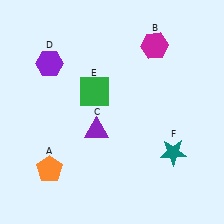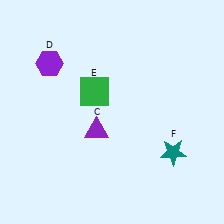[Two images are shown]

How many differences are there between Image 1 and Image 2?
There are 2 differences between the two images.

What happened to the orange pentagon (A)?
The orange pentagon (A) was removed in Image 2. It was in the bottom-left area of Image 1.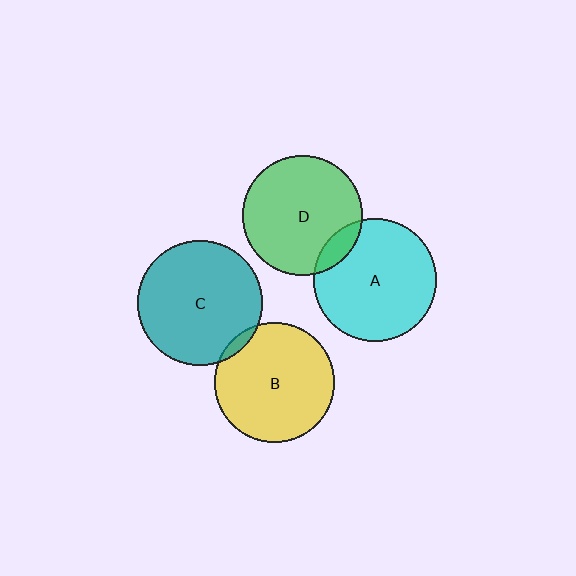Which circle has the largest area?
Circle C (teal).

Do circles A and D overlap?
Yes.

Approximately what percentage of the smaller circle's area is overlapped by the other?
Approximately 10%.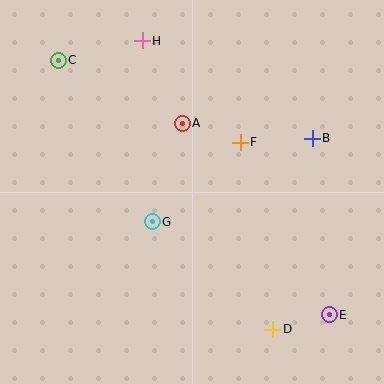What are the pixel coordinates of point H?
Point H is at (142, 41).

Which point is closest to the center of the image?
Point G at (152, 222) is closest to the center.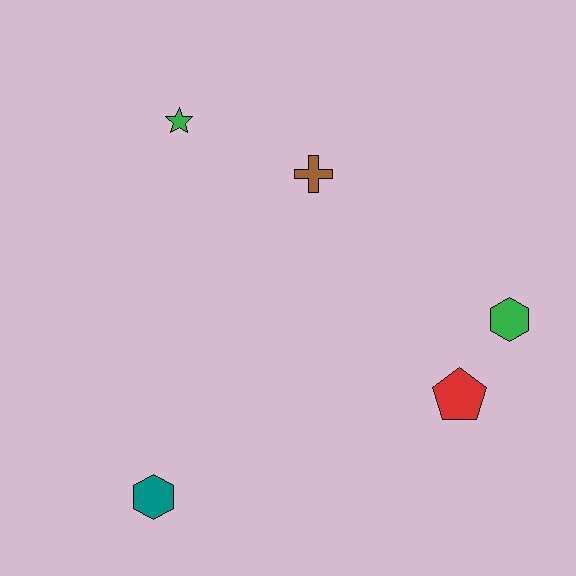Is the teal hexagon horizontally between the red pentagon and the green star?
No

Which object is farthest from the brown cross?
The teal hexagon is farthest from the brown cross.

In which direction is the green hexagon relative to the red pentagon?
The green hexagon is above the red pentagon.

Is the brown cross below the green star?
Yes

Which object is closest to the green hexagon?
The red pentagon is closest to the green hexagon.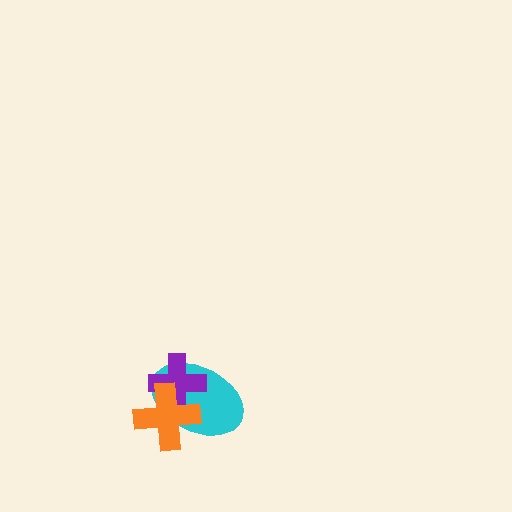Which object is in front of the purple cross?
The orange cross is in front of the purple cross.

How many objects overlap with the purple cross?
2 objects overlap with the purple cross.